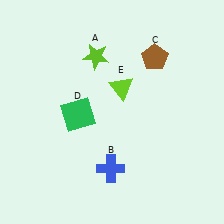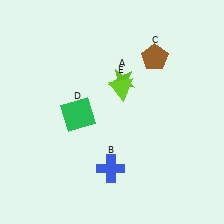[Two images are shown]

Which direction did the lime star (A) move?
The lime star (A) moved right.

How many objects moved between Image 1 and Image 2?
1 object moved between the two images.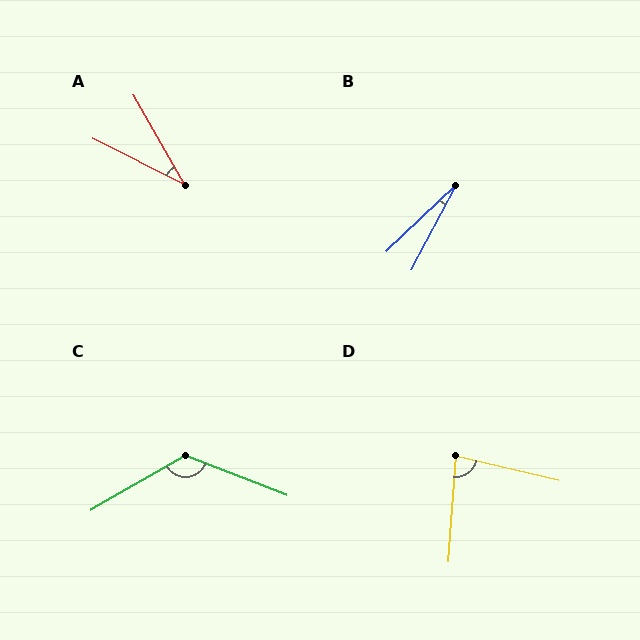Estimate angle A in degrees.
Approximately 33 degrees.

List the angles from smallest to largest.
B (18°), A (33°), D (81°), C (129°).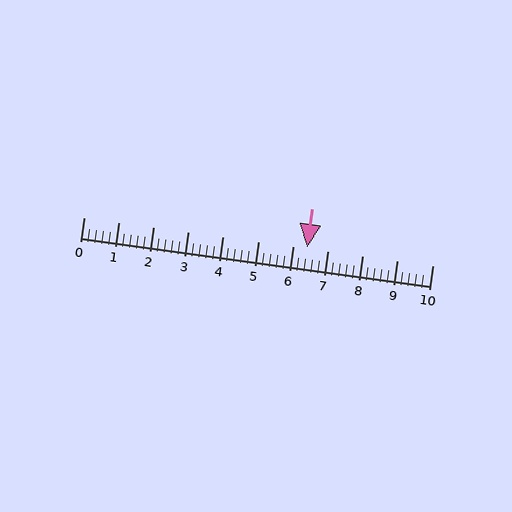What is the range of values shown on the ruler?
The ruler shows values from 0 to 10.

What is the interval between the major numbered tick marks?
The major tick marks are spaced 1 units apart.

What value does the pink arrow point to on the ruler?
The pink arrow points to approximately 6.4.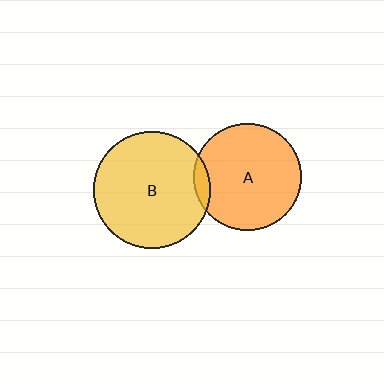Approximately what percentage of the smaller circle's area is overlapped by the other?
Approximately 5%.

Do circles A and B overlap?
Yes.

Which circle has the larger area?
Circle B (yellow).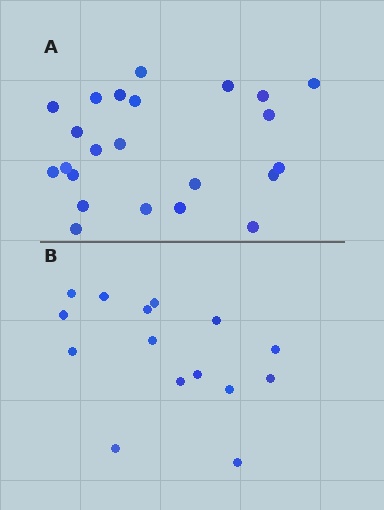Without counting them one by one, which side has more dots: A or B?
Region A (the top region) has more dots.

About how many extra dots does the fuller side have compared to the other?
Region A has roughly 8 or so more dots than region B.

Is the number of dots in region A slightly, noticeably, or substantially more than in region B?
Region A has substantially more. The ratio is roughly 1.5 to 1.